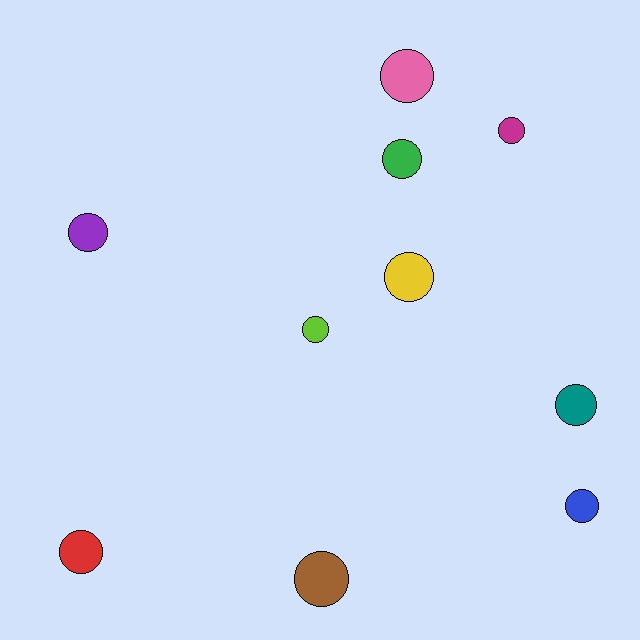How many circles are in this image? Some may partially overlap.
There are 10 circles.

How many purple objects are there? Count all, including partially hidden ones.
There is 1 purple object.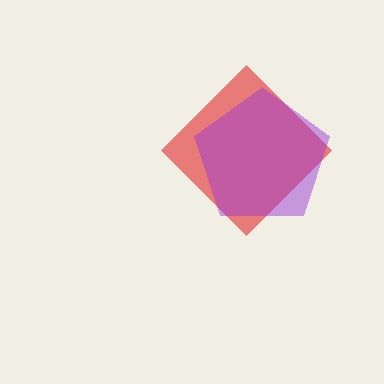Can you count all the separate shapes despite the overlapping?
Yes, there are 2 separate shapes.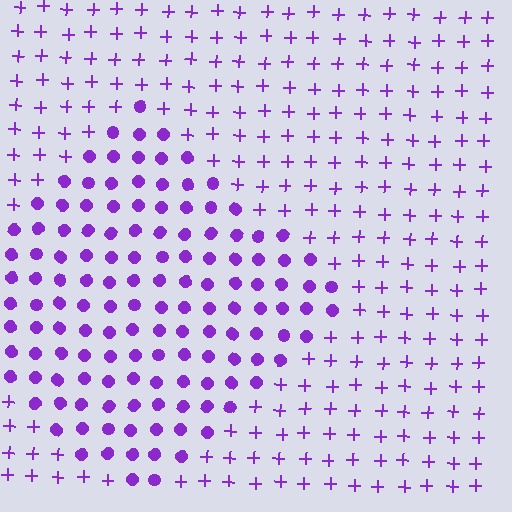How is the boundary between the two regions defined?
The boundary is defined by a change in element shape: circles inside vs. plus signs outside. All elements share the same color and spacing.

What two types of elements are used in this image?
The image uses circles inside the diamond region and plus signs outside it.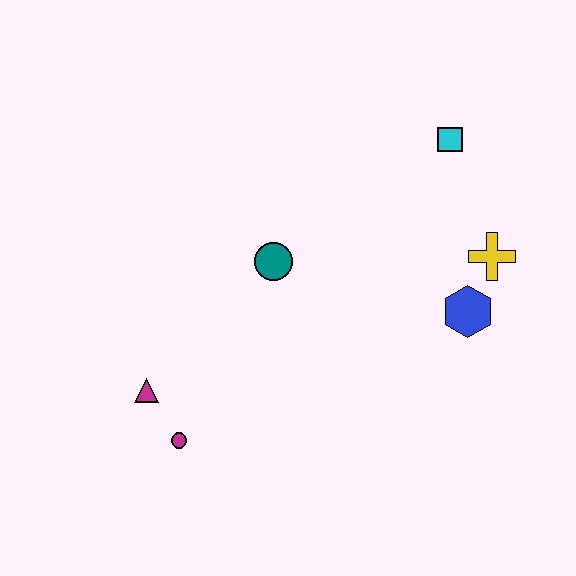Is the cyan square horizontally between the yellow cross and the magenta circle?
Yes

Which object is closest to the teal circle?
The magenta triangle is closest to the teal circle.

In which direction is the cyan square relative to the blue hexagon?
The cyan square is above the blue hexagon.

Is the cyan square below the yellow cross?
No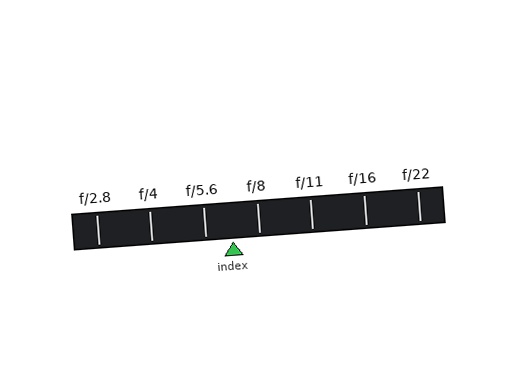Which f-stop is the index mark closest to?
The index mark is closest to f/8.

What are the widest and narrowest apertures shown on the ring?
The widest aperture shown is f/2.8 and the narrowest is f/22.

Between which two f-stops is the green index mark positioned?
The index mark is between f/5.6 and f/8.